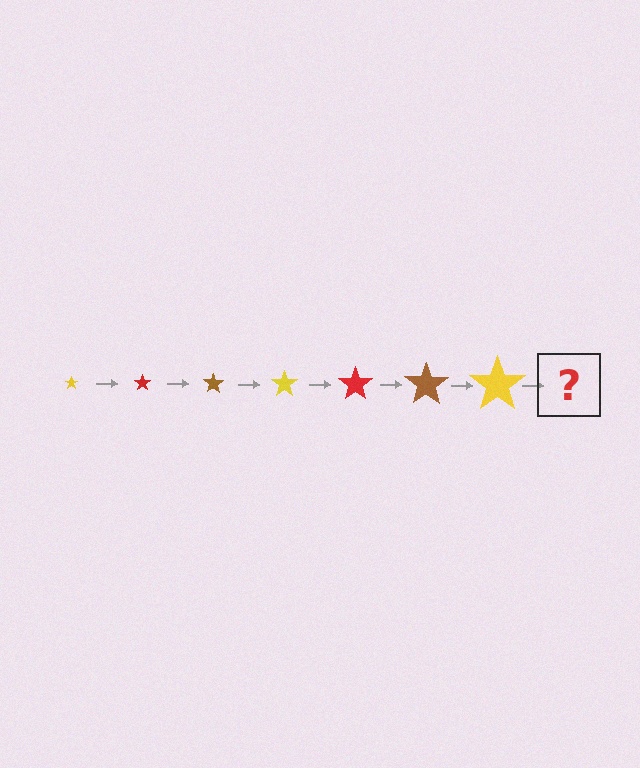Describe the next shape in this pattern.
It should be a red star, larger than the previous one.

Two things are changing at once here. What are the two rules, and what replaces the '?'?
The two rules are that the star grows larger each step and the color cycles through yellow, red, and brown. The '?' should be a red star, larger than the previous one.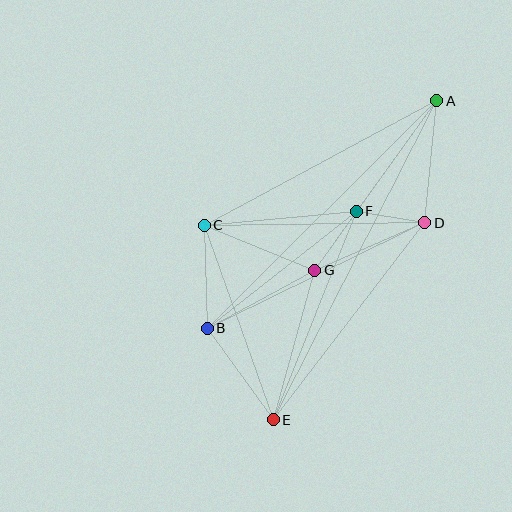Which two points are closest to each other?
Points D and F are closest to each other.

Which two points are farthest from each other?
Points A and E are farthest from each other.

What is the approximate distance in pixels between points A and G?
The distance between A and G is approximately 209 pixels.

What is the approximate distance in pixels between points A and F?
The distance between A and F is approximately 136 pixels.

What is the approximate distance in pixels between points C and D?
The distance between C and D is approximately 221 pixels.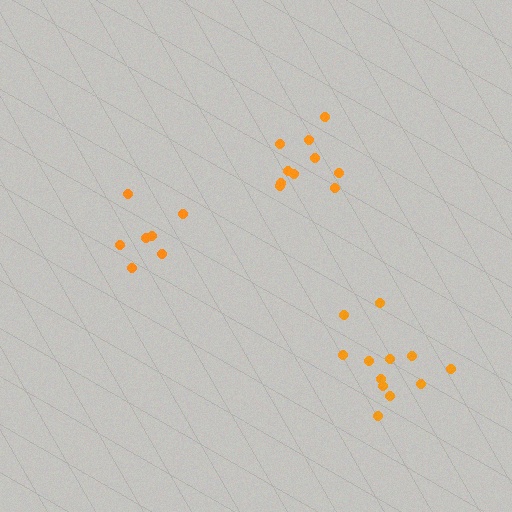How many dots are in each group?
Group 1: 10 dots, Group 2: 7 dots, Group 3: 12 dots (29 total).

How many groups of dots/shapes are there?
There are 3 groups.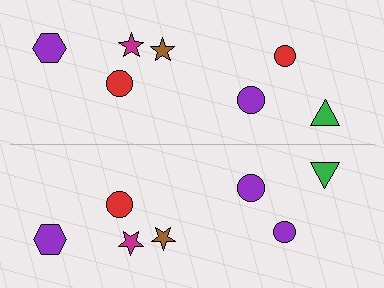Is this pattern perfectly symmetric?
No, the pattern is not perfectly symmetric. The purple circle on the bottom side breaks the symmetry — its mirror counterpart is red.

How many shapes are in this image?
There are 14 shapes in this image.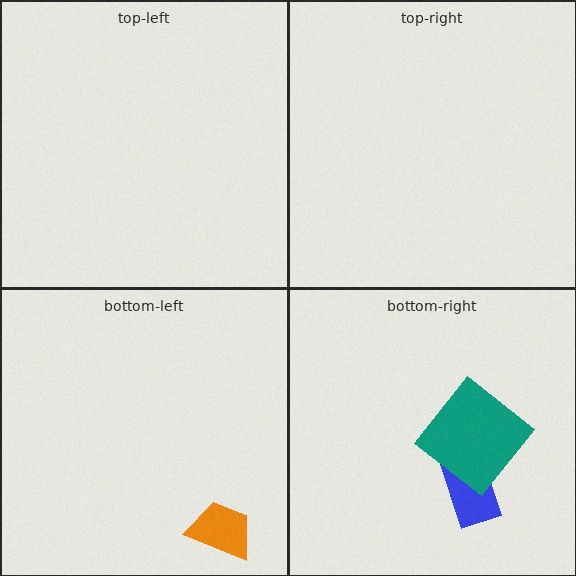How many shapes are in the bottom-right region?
2.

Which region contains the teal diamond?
The bottom-right region.